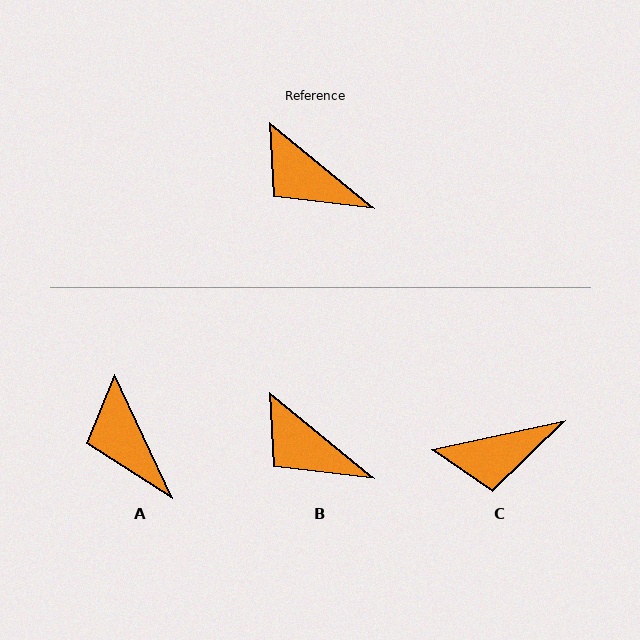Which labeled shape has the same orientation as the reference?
B.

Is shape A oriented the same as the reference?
No, it is off by about 25 degrees.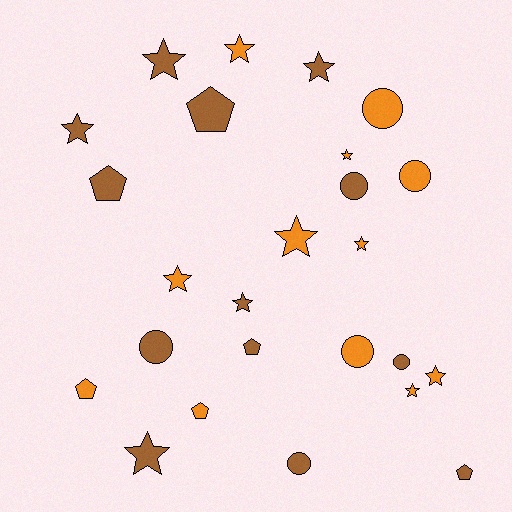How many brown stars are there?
There are 5 brown stars.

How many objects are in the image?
There are 25 objects.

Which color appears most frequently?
Brown, with 13 objects.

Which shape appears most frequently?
Star, with 12 objects.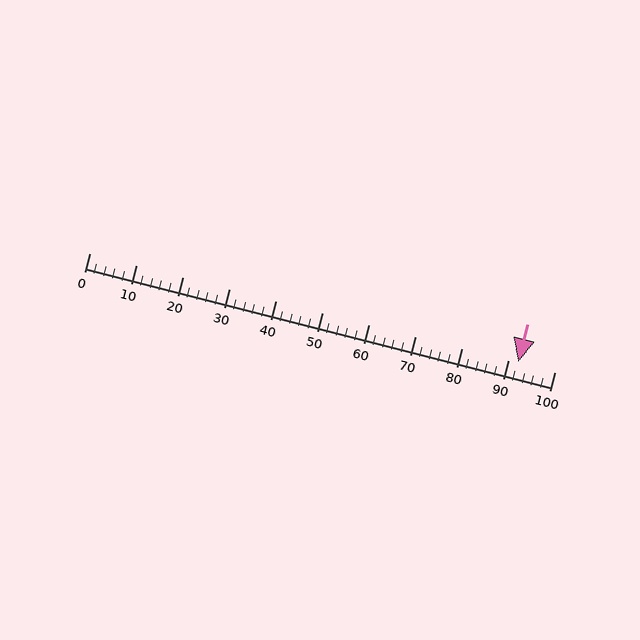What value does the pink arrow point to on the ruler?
The pink arrow points to approximately 92.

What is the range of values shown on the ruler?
The ruler shows values from 0 to 100.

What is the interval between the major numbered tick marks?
The major tick marks are spaced 10 units apart.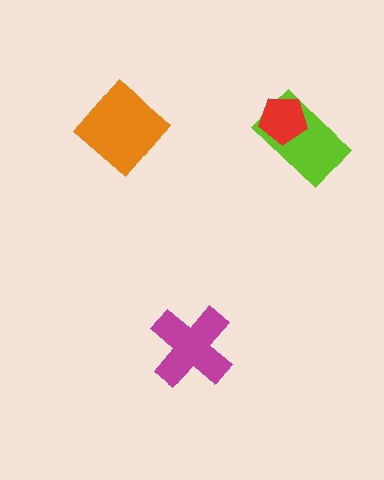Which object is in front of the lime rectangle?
The red pentagon is in front of the lime rectangle.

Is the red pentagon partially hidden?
No, no other shape covers it.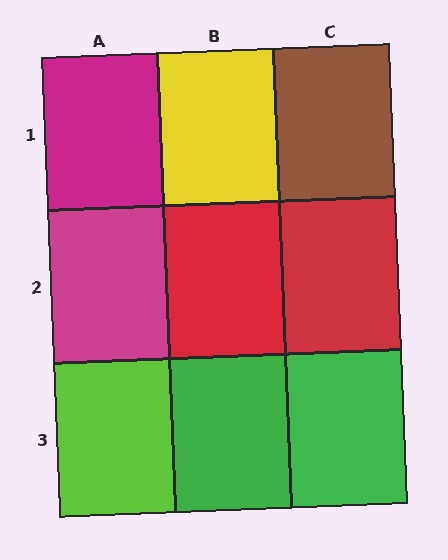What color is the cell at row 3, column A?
Lime.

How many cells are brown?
1 cell is brown.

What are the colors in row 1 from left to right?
Magenta, yellow, brown.